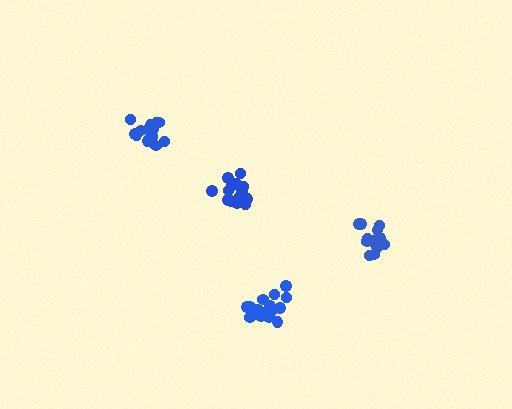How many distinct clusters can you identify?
There are 4 distinct clusters.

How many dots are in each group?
Group 1: 17 dots, Group 2: 15 dots, Group 3: 15 dots, Group 4: 13 dots (60 total).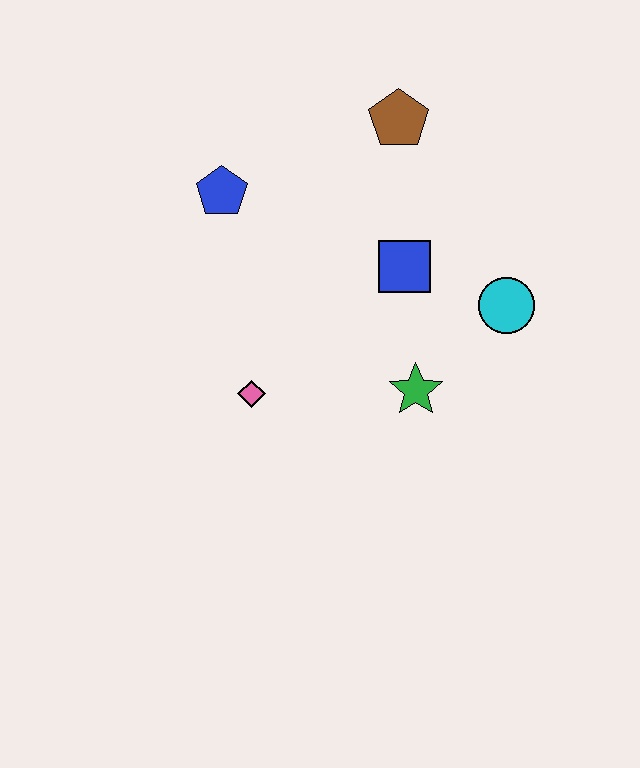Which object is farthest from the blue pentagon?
The cyan circle is farthest from the blue pentagon.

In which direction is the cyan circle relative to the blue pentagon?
The cyan circle is to the right of the blue pentagon.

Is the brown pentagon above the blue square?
Yes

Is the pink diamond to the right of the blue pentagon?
Yes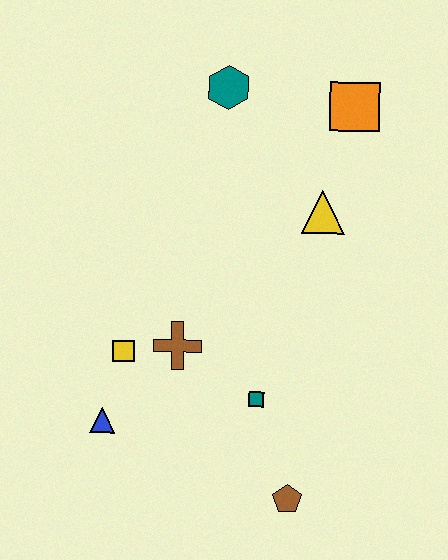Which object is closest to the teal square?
The brown cross is closest to the teal square.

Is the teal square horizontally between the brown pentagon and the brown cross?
Yes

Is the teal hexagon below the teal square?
No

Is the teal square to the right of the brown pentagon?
No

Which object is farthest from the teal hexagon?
The brown pentagon is farthest from the teal hexagon.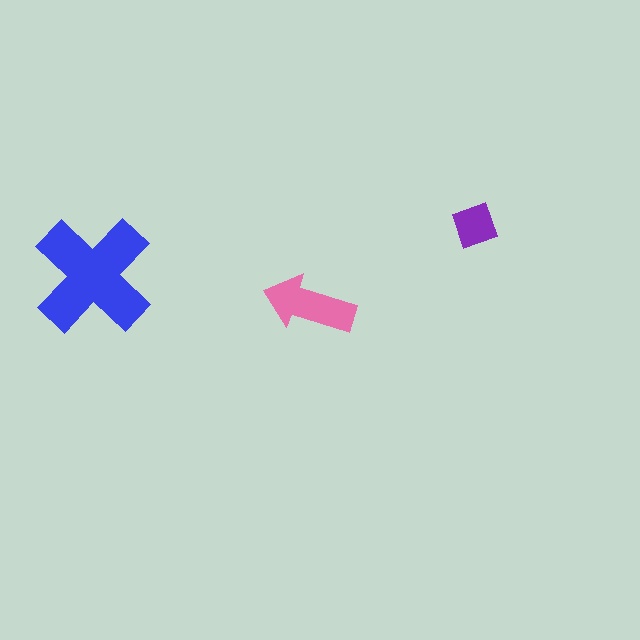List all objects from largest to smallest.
The blue cross, the pink arrow, the purple square.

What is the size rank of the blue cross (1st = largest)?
1st.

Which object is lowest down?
The pink arrow is bottommost.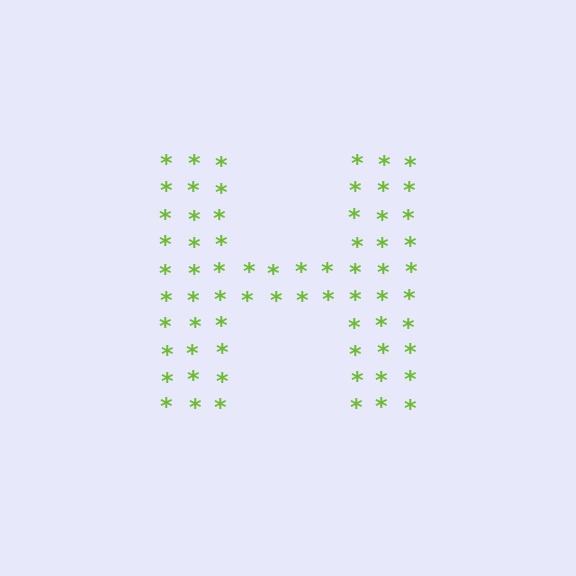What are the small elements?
The small elements are asterisks.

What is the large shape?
The large shape is the letter H.